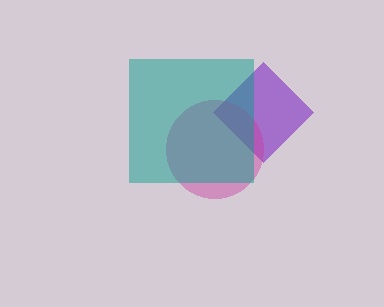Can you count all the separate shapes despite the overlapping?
Yes, there are 3 separate shapes.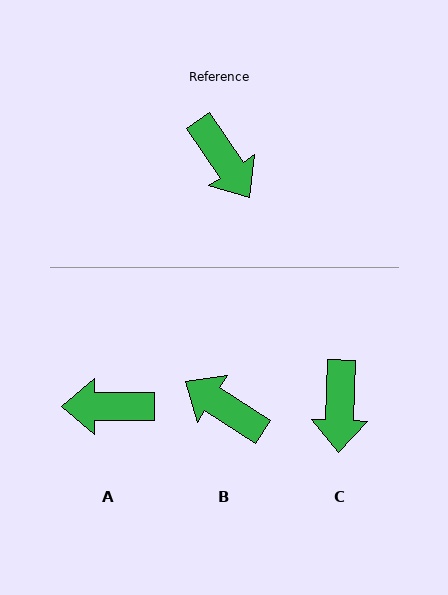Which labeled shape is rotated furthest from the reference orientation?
B, about 157 degrees away.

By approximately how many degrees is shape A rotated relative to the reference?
Approximately 124 degrees clockwise.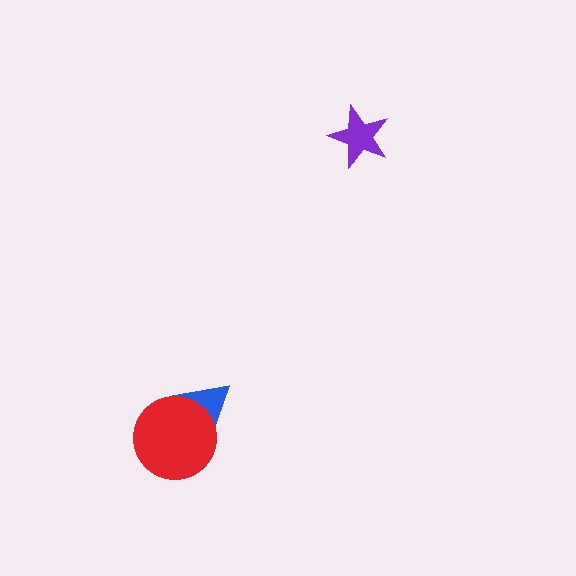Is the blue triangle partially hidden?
Yes, it is partially covered by another shape.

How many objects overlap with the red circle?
1 object overlaps with the red circle.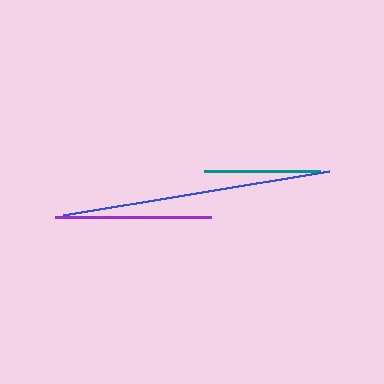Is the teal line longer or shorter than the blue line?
The blue line is longer than the teal line.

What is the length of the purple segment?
The purple segment is approximately 156 pixels long.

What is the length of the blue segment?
The blue segment is approximately 269 pixels long.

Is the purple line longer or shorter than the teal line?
The purple line is longer than the teal line.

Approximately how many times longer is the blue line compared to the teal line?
The blue line is approximately 2.3 times the length of the teal line.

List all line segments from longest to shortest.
From longest to shortest: blue, purple, teal.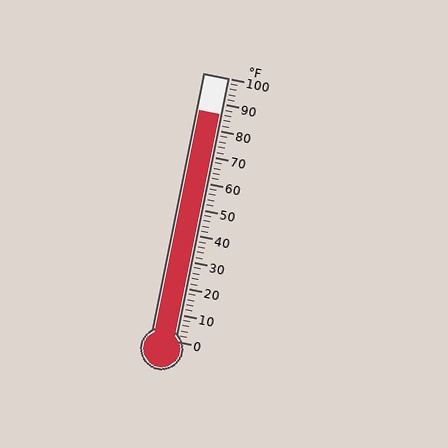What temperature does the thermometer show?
The thermometer shows approximately 86°F.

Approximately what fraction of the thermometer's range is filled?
The thermometer is filled to approximately 85% of its range.